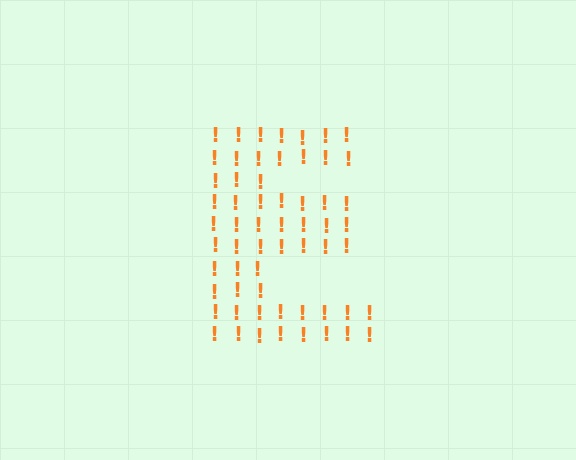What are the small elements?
The small elements are exclamation marks.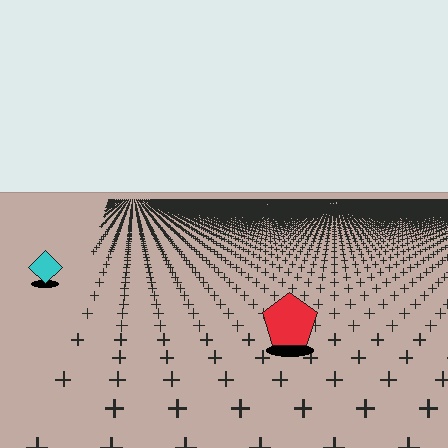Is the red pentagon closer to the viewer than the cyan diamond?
Yes. The red pentagon is closer — you can tell from the texture gradient: the ground texture is coarser near it.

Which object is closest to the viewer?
The red pentagon is closest. The texture marks near it are larger and more spread out.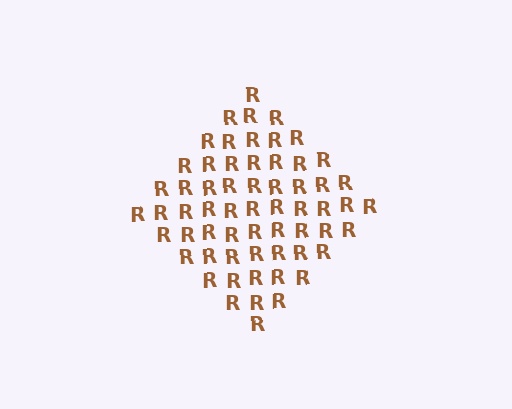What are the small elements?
The small elements are letter R's.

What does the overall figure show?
The overall figure shows a diamond.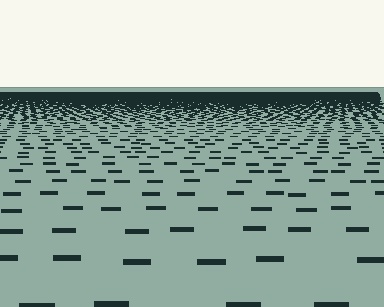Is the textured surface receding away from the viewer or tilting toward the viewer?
The surface is receding away from the viewer. Texture elements get smaller and denser toward the top.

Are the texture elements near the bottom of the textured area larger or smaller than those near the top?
Larger. Near the bottom, elements are closer to the viewer and appear at a bigger on-screen size.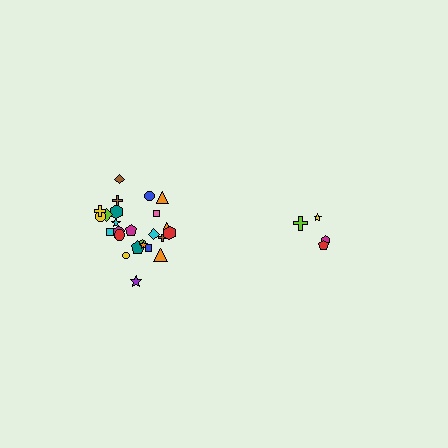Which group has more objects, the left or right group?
The left group.